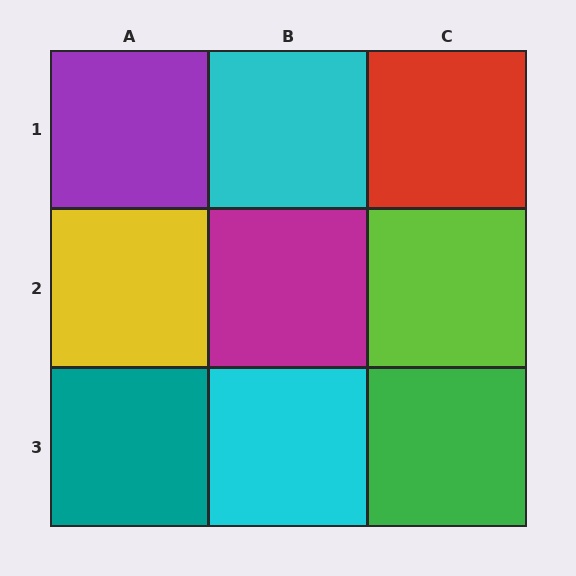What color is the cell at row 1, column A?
Purple.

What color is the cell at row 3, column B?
Cyan.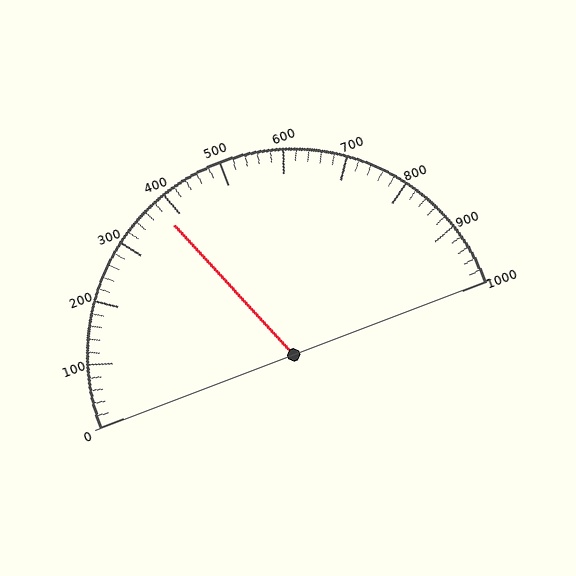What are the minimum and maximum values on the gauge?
The gauge ranges from 0 to 1000.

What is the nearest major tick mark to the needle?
The nearest major tick mark is 400.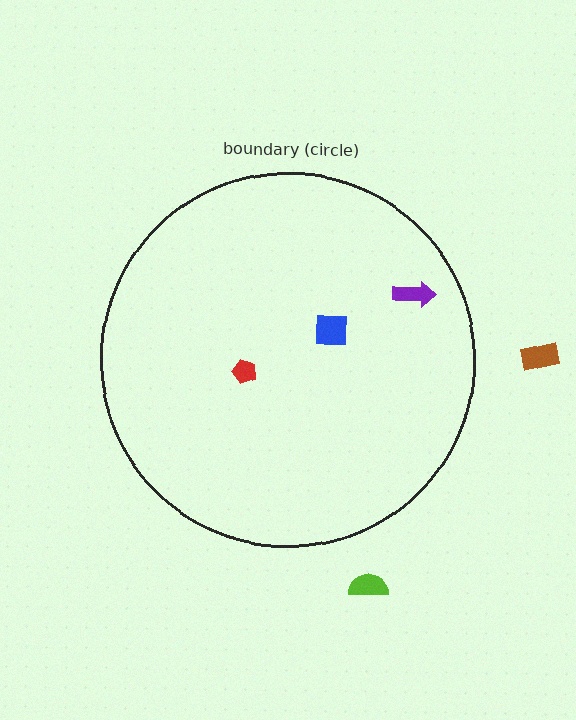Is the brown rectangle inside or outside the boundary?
Outside.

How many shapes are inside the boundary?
3 inside, 2 outside.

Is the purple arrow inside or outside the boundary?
Inside.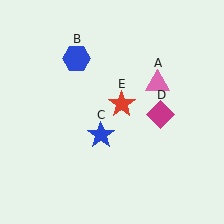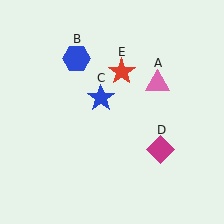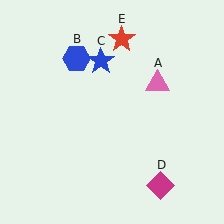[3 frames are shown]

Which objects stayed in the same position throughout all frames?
Pink triangle (object A) and blue hexagon (object B) remained stationary.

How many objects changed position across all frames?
3 objects changed position: blue star (object C), magenta diamond (object D), red star (object E).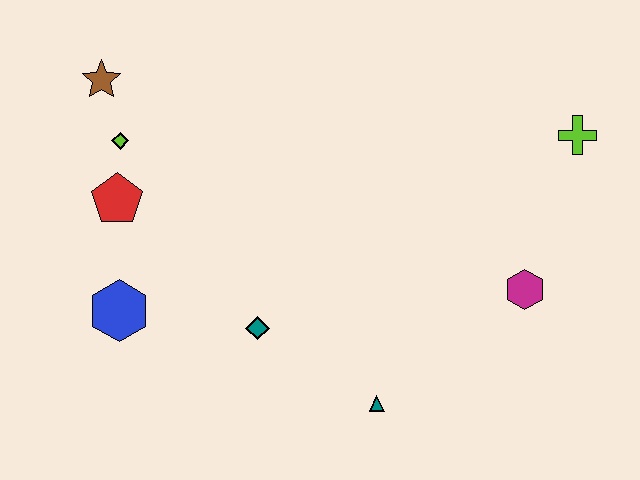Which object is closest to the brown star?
The lime diamond is closest to the brown star.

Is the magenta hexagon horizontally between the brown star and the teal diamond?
No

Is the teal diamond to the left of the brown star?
No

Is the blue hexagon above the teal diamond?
Yes